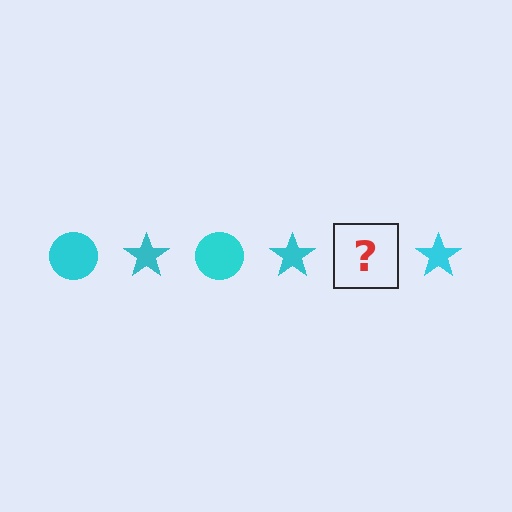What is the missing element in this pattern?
The missing element is a cyan circle.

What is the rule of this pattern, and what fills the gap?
The rule is that the pattern cycles through circle, star shapes in cyan. The gap should be filled with a cyan circle.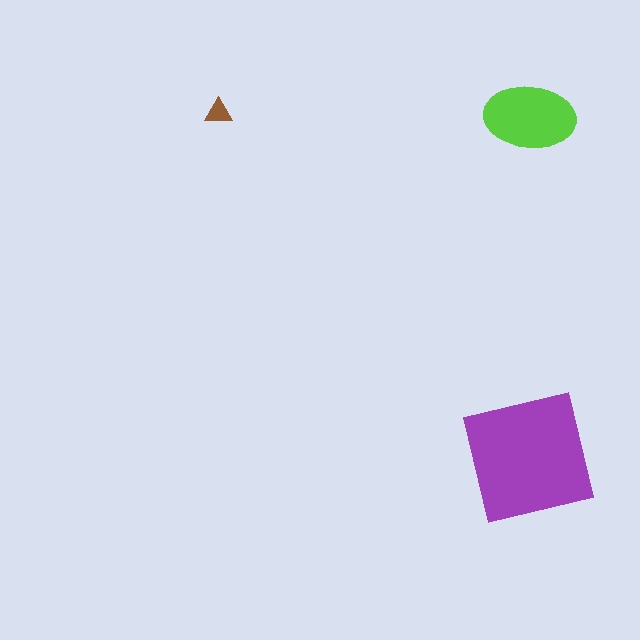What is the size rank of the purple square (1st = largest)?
1st.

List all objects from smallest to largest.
The brown triangle, the lime ellipse, the purple square.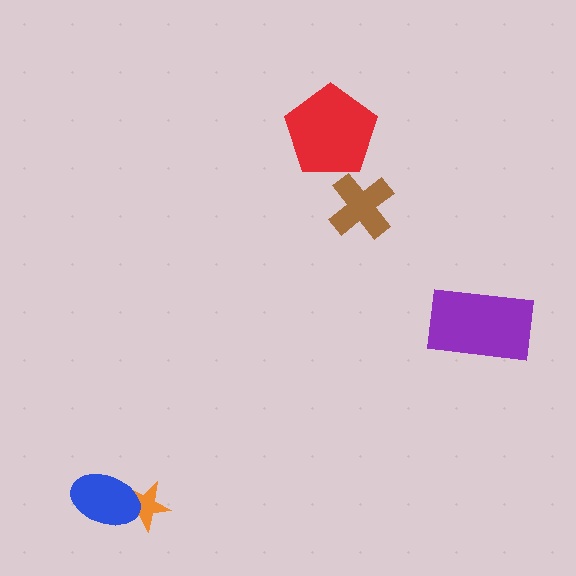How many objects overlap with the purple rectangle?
0 objects overlap with the purple rectangle.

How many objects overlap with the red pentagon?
0 objects overlap with the red pentagon.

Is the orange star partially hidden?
Yes, it is partially covered by another shape.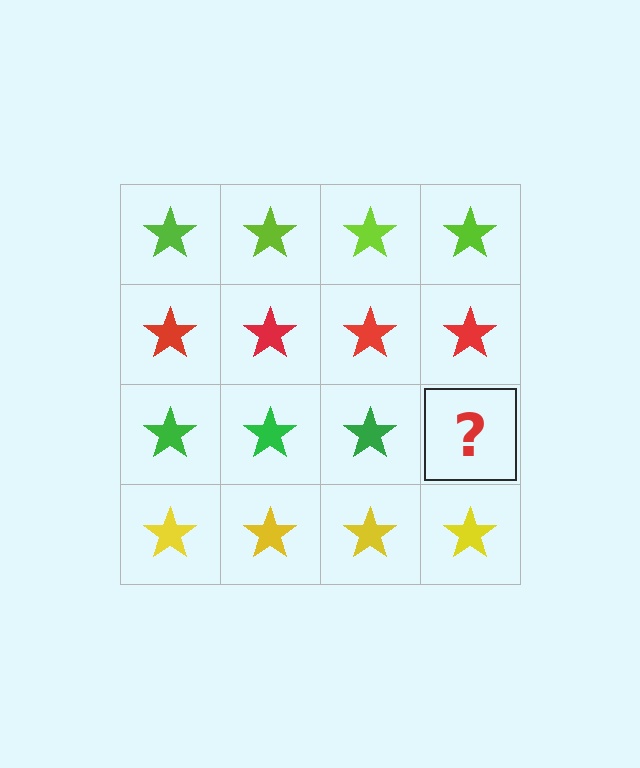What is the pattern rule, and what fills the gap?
The rule is that each row has a consistent color. The gap should be filled with a green star.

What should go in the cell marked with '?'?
The missing cell should contain a green star.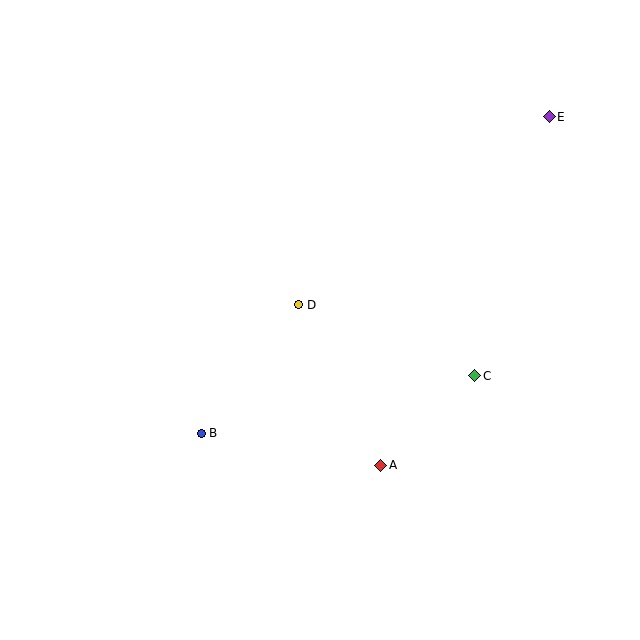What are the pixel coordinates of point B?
Point B is at (201, 433).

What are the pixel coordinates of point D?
Point D is at (299, 305).